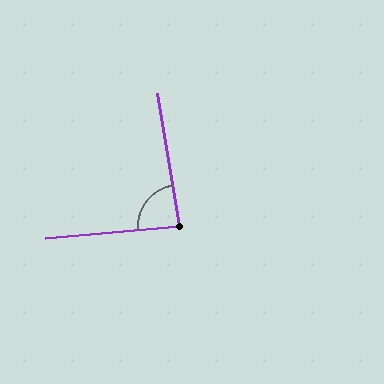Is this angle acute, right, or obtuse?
It is approximately a right angle.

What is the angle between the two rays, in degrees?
Approximately 86 degrees.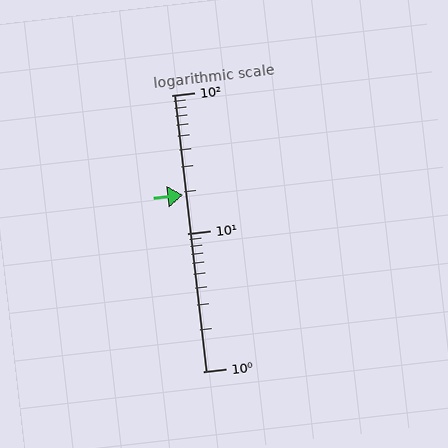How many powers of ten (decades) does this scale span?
The scale spans 2 decades, from 1 to 100.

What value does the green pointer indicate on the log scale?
The pointer indicates approximately 19.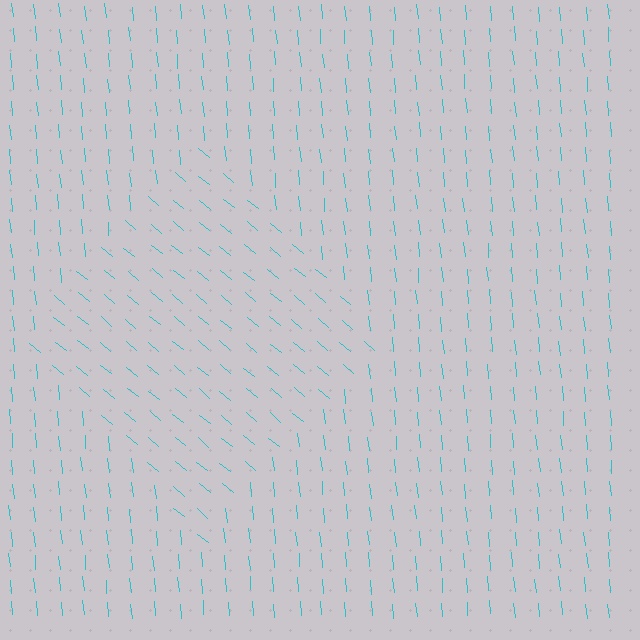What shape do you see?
I see a diamond.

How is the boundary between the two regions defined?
The boundary is defined purely by a change in line orientation (approximately 45 degrees difference). All lines are the same color and thickness.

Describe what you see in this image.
The image is filled with small cyan line segments. A diamond region in the image has lines oriented differently from the surrounding lines, creating a visible texture boundary.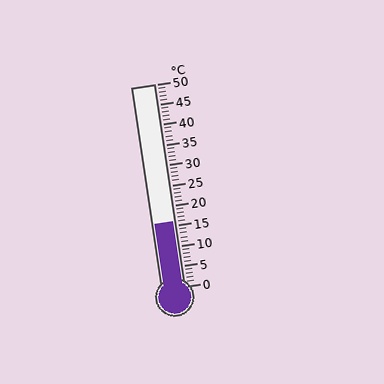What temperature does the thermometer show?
The thermometer shows approximately 16°C.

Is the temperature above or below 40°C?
The temperature is below 40°C.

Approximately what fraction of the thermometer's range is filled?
The thermometer is filled to approximately 30% of its range.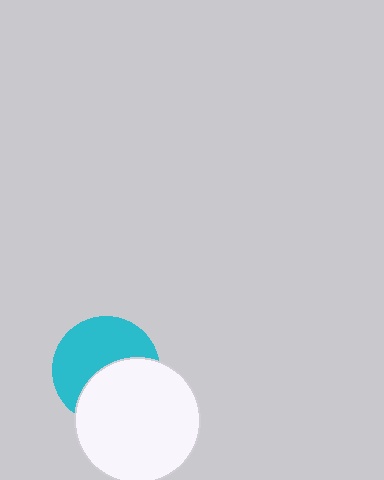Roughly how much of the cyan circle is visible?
About half of it is visible (roughly 55%).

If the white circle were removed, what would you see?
You would see the complete cyan circle.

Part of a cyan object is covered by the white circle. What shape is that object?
It is a circle.